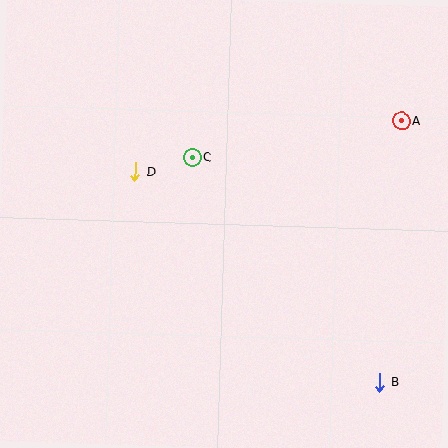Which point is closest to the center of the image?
Point C at (192, 157) is closest to the center.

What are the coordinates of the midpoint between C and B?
The midpoint between C and B is at (286, 270).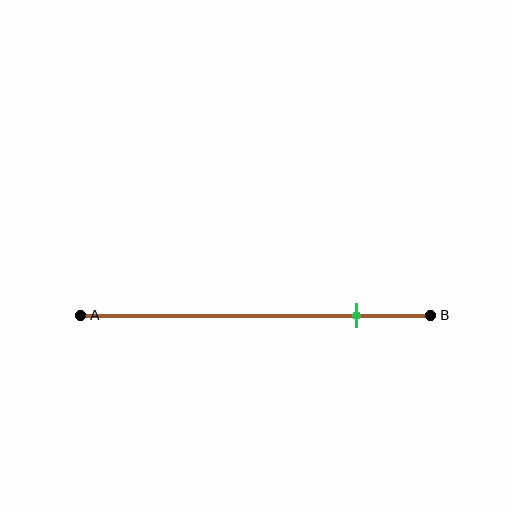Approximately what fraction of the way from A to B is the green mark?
The green mark is approximately 80% of the way from A to B.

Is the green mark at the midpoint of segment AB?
No, the mark is at about 80% from A, not at the 50% midpoint.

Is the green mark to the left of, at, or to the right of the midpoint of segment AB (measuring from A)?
The green mark is to the right of the midpoint of segment AB.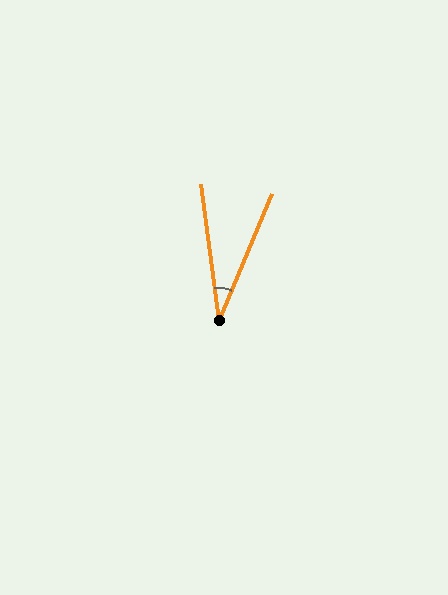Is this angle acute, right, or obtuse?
It is acute.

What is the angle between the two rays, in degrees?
Approximately 30 degrees.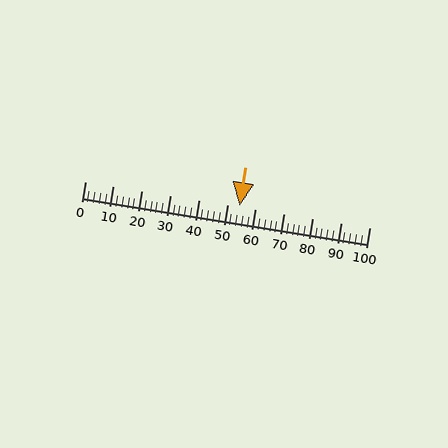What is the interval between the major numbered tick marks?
The major tick marks are spaced 10 units apart.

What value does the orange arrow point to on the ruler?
The orange arrow points to approximately 54.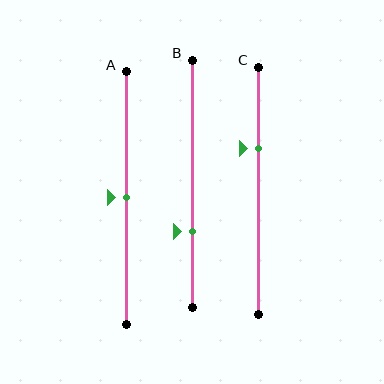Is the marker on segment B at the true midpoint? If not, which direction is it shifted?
No, the marker on segment B is shifted downward by about 19% of the segment length.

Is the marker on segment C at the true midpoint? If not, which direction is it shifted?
No, the marker on segment C is shifted upward by about 17% of the segment length.